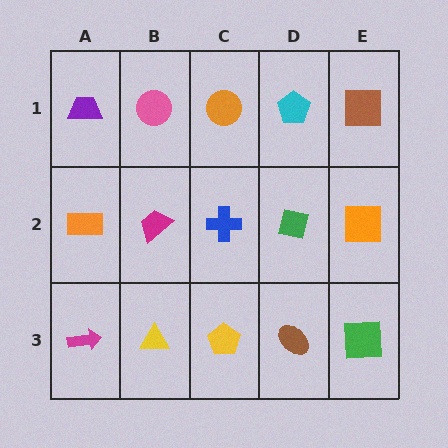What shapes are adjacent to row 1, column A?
An orange rectangle (row 2, column A), a pink circle (row 1, column B).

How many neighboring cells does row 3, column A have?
2.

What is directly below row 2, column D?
A brown ellipse.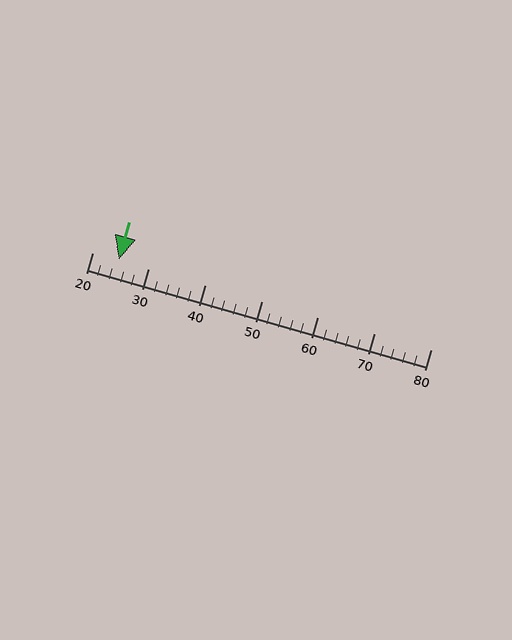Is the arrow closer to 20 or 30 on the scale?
The arrow is closer to 20.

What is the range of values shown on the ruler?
The ruler shows values from 20 to 80.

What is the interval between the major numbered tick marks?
The major tick marks are spaced 10 units apart.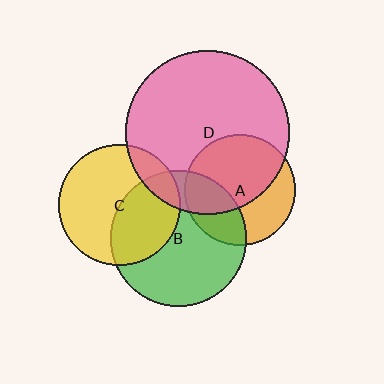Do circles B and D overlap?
Yes.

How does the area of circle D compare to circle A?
Approximately 2.2 times.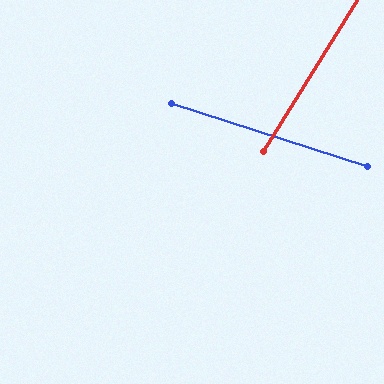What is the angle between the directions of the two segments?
Approximately 76 degrees.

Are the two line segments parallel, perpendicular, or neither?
Neither parallel nor perpendicular — they differ by about 76°.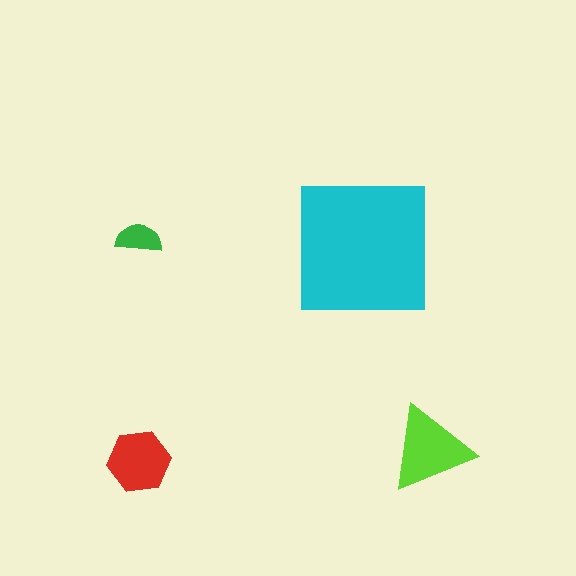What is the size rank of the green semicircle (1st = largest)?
4th.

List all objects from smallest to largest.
The green semicircle, the red hexagon, the lime triangle, the cyan square.